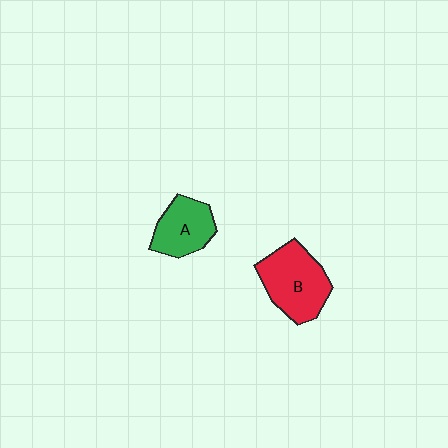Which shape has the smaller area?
Shape A (green).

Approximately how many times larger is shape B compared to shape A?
Approximately 1.4 times.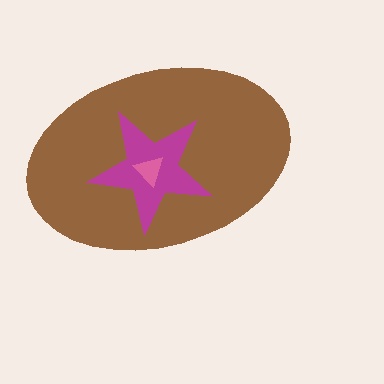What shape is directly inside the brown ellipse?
The magenta star.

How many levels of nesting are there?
3.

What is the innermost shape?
The pink triangle.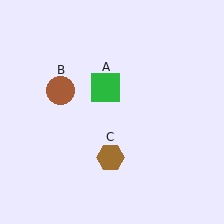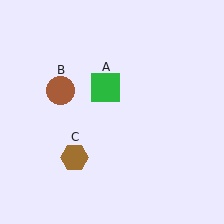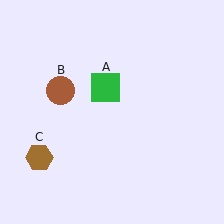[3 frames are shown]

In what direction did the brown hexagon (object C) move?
The brown hexagon (object C) moved left.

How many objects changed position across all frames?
1 object changed position: brown hexagon (object C).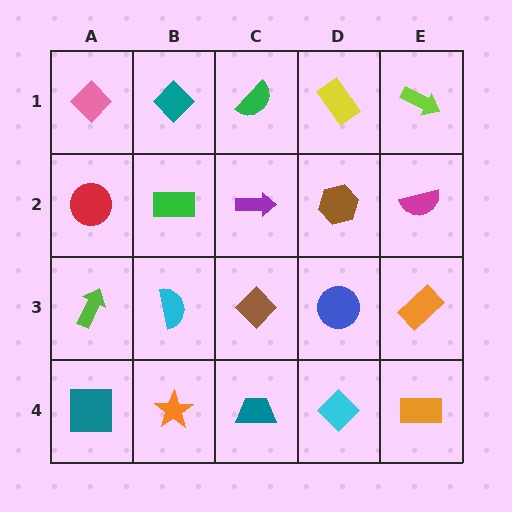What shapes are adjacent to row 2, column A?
A pink diamond (row 1, column A), a lime arrow (row 3, column A), a green rectangle (row 2, column B).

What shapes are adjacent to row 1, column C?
A purple arrow (row 2, column C), a teal diamond (row 1, column B), a yellow rectangle (row 1, column D).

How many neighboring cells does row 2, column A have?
3.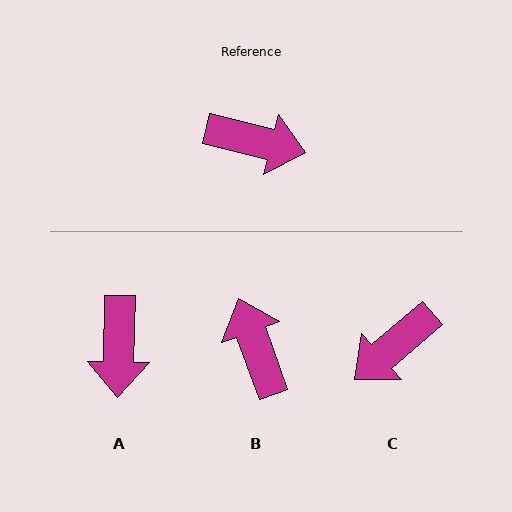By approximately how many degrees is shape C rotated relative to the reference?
Approximately 126 degrees clockwise.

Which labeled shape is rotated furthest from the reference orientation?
C, about 126 degrees away.